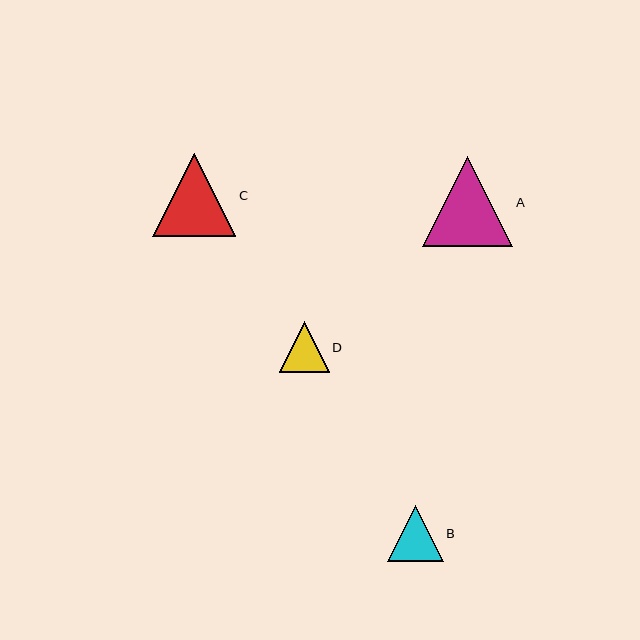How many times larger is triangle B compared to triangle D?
Triangle B is approximately 1.1 times the size of triangle D.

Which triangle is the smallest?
Triangle D is the smallest with a size of approximately 50 pixels.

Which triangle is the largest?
Triangle A is the largest with a size of approximately 90 pixels.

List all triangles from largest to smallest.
From largest to smallest: A, C, B, D.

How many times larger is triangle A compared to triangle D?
Triangle A is approximately 1.8 times the size of triangle D.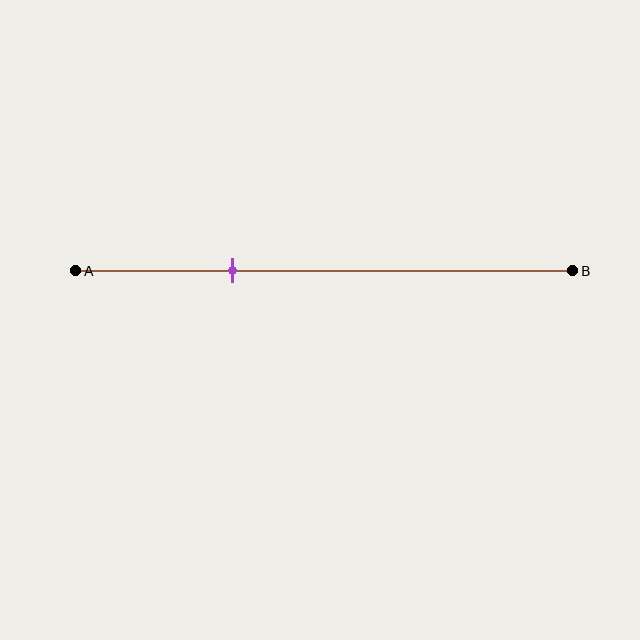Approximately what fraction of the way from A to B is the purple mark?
The purple mark is approximately 30% of the way from A to B.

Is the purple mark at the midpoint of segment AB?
No, the mark is at about 30% from A, not at the 50% midpoint.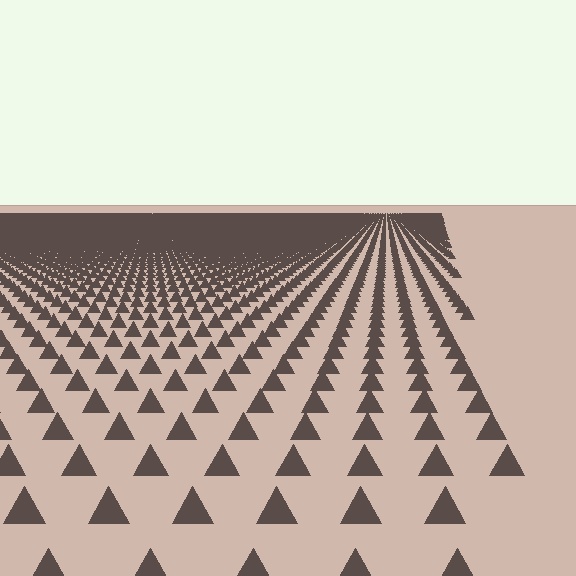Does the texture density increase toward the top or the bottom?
Density increases toward the top.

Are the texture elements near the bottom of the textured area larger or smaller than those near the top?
Larger. Near the bottom, elements are closer to the viewer and appear at a bigger on-screen size.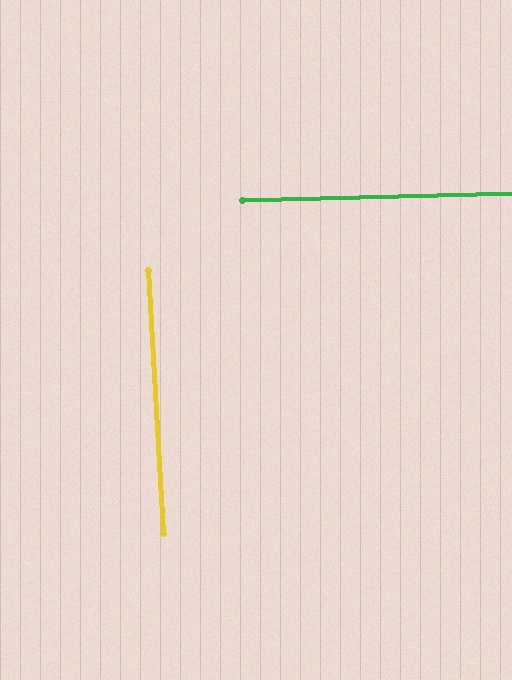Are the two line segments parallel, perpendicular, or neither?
Perpendicular — they meet at approximately 88°.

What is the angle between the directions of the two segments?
Approximately 88 degrees.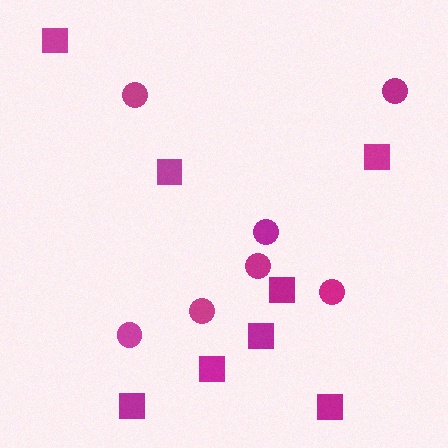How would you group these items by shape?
There are 2 groups: one group of circles (7) and one group of squares (8).